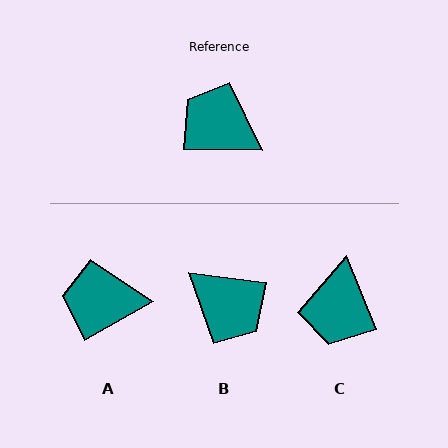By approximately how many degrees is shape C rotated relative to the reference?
Approximately 113 degrees counter-clockwise.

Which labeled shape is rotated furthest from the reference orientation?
B, about 174 degrees away.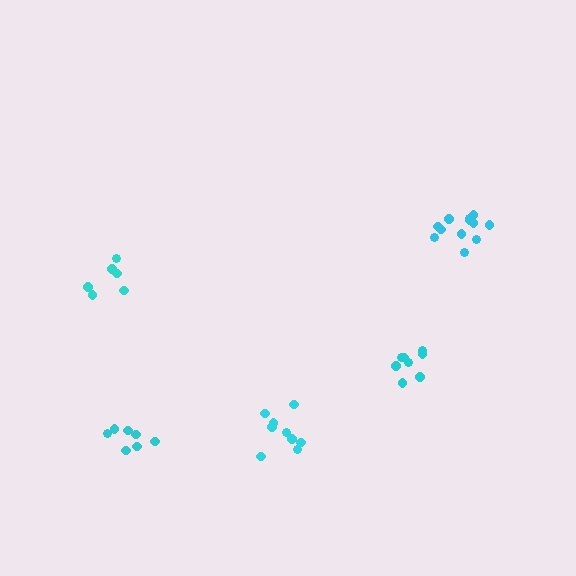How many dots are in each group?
Group 1: 8 dots, Group 2: 7 dots, Group 3: 6 dots, Group 4: 9 dots, Group 5: 12 dots (42 total).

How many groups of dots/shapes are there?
There are 5 groups.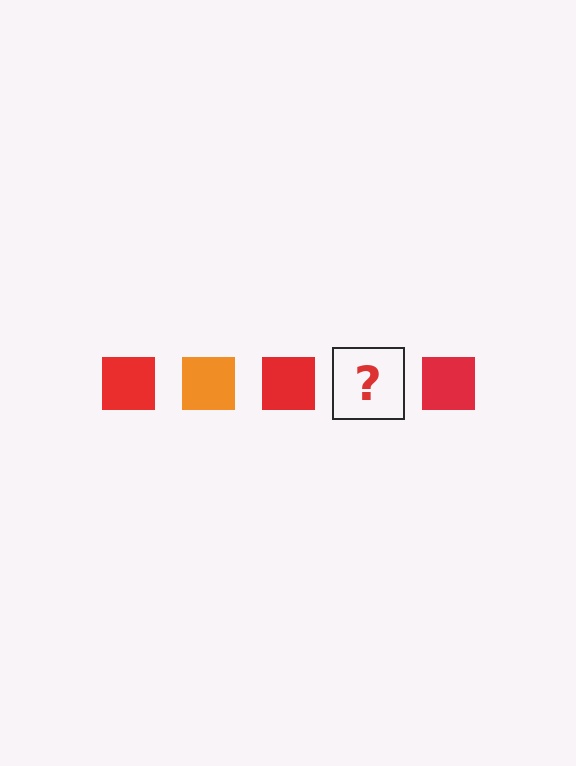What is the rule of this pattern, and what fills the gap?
The rule is that the pattern cycles through red, orange squares. The gap should be filled with an orange square.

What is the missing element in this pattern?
The missing element is an orange square.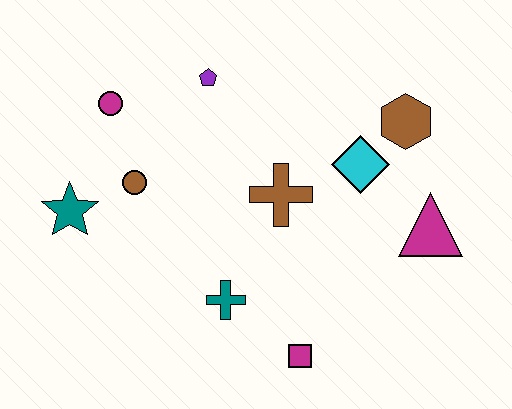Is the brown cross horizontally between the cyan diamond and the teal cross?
Yes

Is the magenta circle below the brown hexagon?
No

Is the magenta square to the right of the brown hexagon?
No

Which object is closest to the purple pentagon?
The magenta circle is closest to the purple pentagon.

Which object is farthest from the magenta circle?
The magenta triangle is farthest from the magenta circle.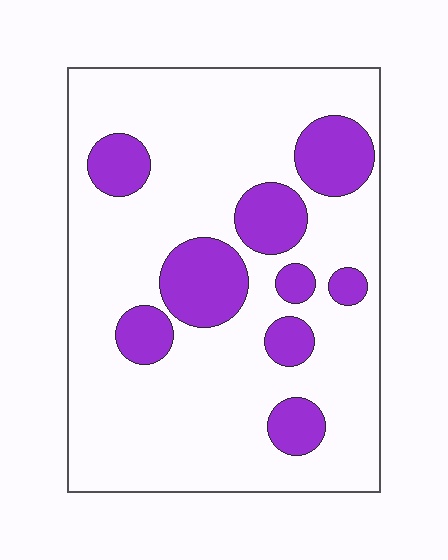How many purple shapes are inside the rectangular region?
9.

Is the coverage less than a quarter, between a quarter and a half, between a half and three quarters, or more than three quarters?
Less than a quarter.